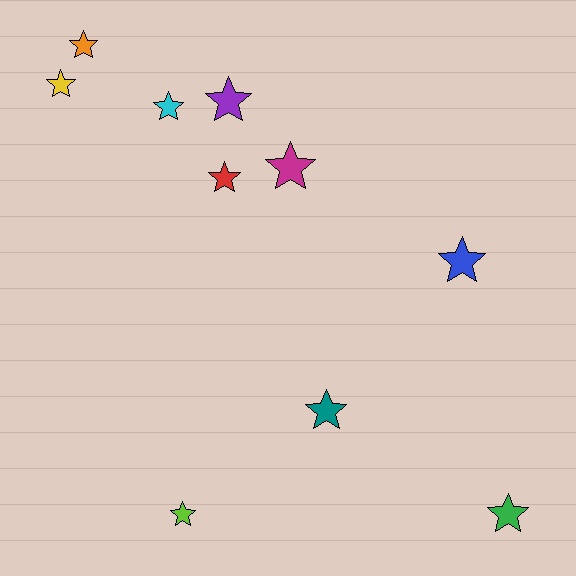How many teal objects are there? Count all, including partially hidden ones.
There is 1 teal object.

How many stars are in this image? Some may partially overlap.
There are 10 stars.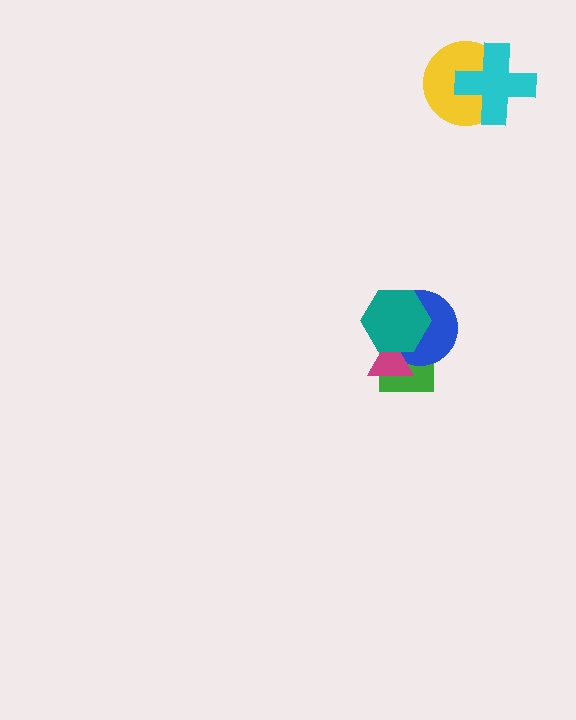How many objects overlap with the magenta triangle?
3 objects overlap with the magenta triangle.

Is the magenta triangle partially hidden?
Yes, it is partially covered by another shape.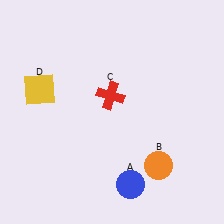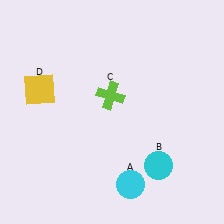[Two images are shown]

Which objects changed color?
A changed from blue to cyan. B changed from orange to cyan. C changed from red to lime.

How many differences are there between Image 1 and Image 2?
There are 3 differences between the two images.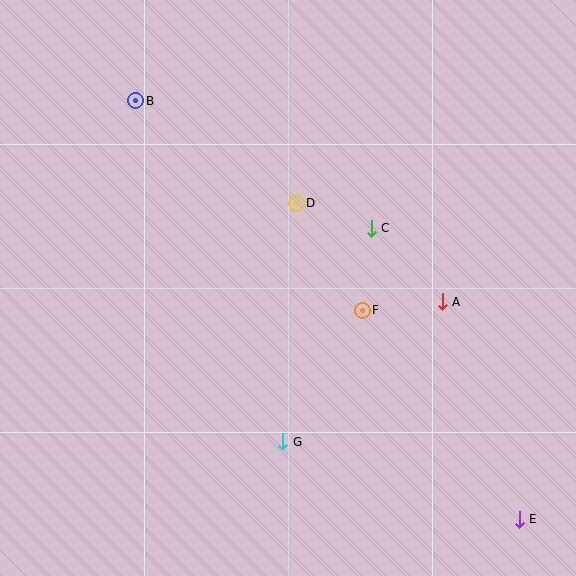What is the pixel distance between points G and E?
The distance between G and E is 249 pixels.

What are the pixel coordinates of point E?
Point E is at (519, 519).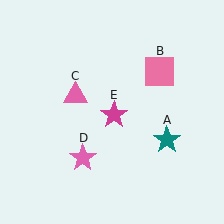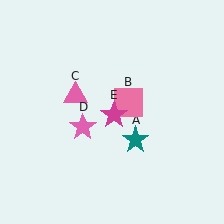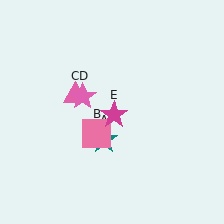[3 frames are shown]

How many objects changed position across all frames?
3 objects changed position: teal star (object A), pink square (object B), pink star (object D).